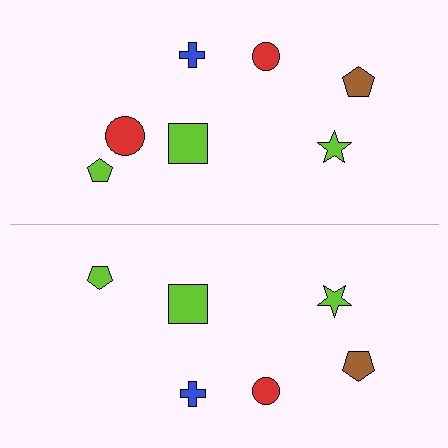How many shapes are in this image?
There are 13 shapes in this image.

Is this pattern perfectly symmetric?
No, the pattern is not perfectly symmetric. A red circle is missing from the bottom side.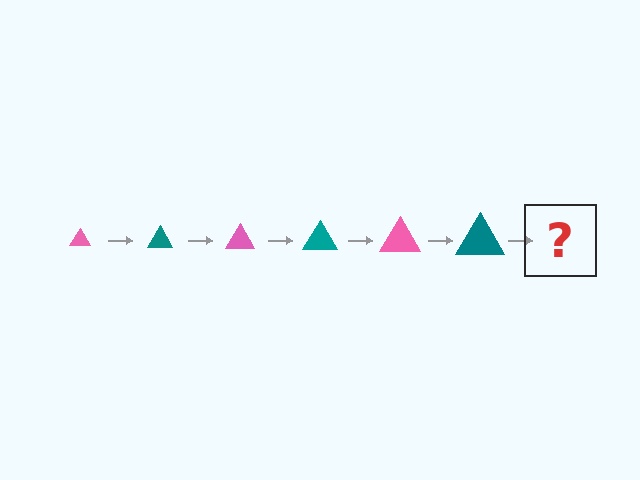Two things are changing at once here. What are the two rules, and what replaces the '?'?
The two rules are that the triangle grows larger each step and the color cycles through pink and teal. The '?' should be a pink triangle, larger than the previous one.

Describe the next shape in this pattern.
It should be a pink triangle, larger than the previous one.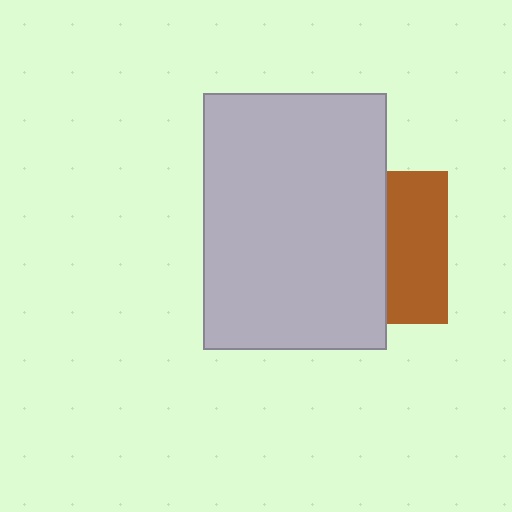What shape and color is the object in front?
The object in front is a light gray rectangle.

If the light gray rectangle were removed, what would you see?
You would see the complete brown square.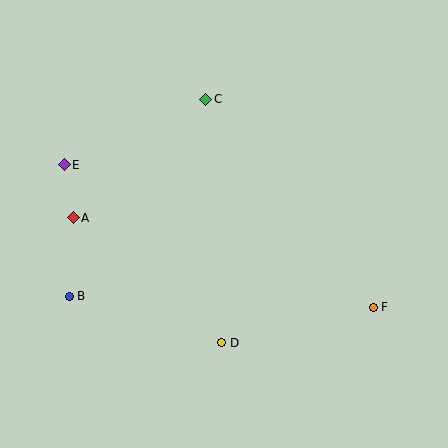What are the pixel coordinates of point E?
Point E is at (64, 165).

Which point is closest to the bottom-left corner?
Point B is closest to the bottom-left corner.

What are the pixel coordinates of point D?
Point D is at (222, 343).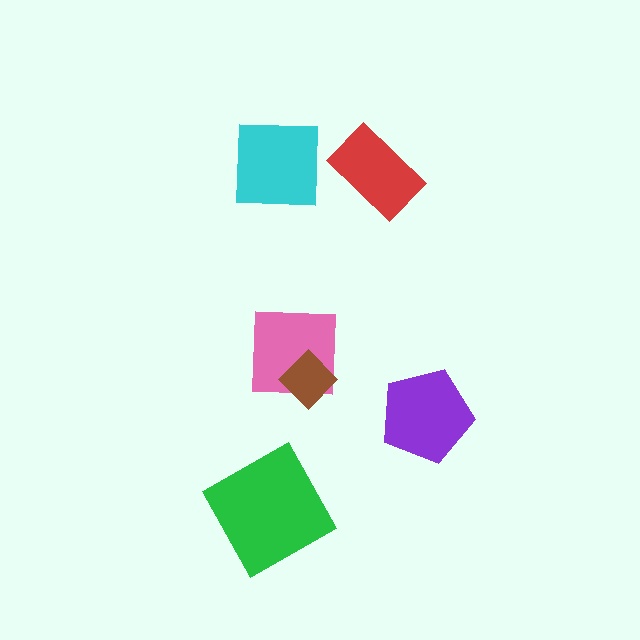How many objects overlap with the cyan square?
0 objects overlap with the cyan square.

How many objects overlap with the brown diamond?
1 object overlaps with the brown diamond.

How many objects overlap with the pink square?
1 object overlaps with the pink square.